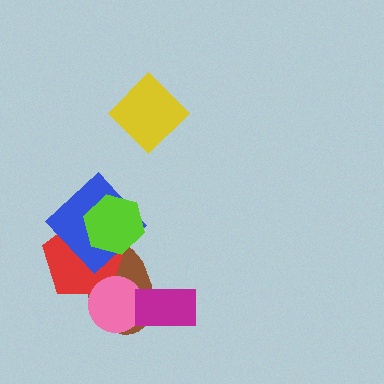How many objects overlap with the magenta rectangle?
2 objects overlap with the magenta rectangle.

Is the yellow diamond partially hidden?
No, no other shape covers it.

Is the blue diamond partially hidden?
Yes, it is partially covered by another shape.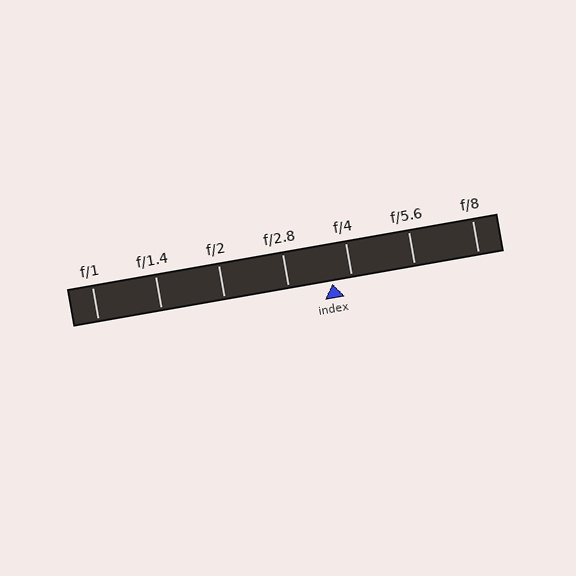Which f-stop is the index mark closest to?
The index mark is closest to f/4.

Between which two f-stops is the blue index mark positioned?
The index mark is between f/2.8 and f/4.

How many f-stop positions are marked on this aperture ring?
There are 7 f-stop positions marked.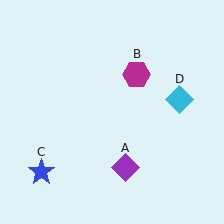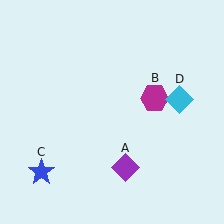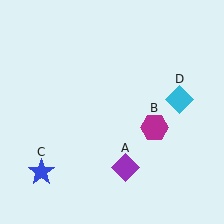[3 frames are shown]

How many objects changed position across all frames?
1 object changed position: magenta hexagon (object B).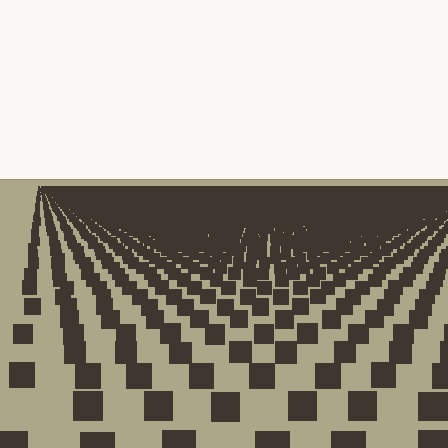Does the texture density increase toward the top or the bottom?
Density increases toward the top.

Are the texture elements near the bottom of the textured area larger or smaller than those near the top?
Larger. Near the bottom, elements are closer to the viewer and appear at a bigger on-screen size.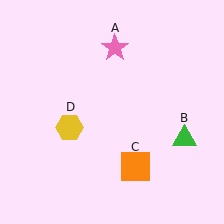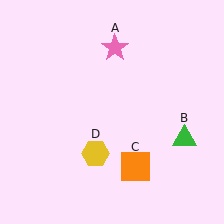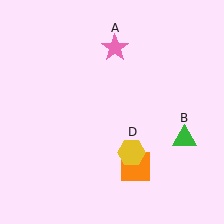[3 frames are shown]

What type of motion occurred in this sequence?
The yellow hexagon (object D) rotated counterclockwise around the center of the scene.